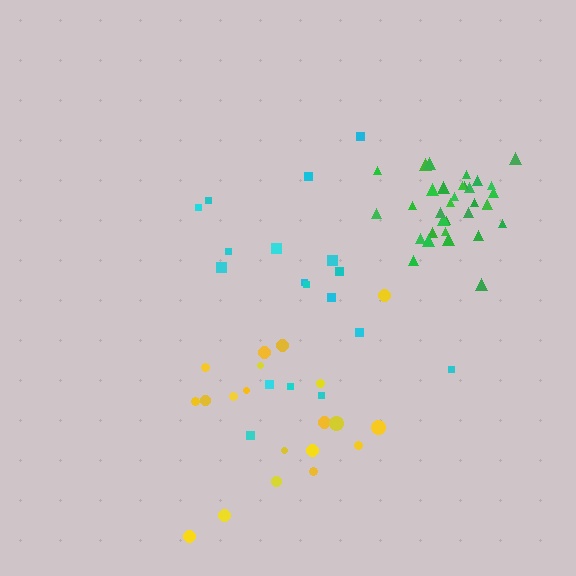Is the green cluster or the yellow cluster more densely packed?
Green.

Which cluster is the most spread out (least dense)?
Cyan.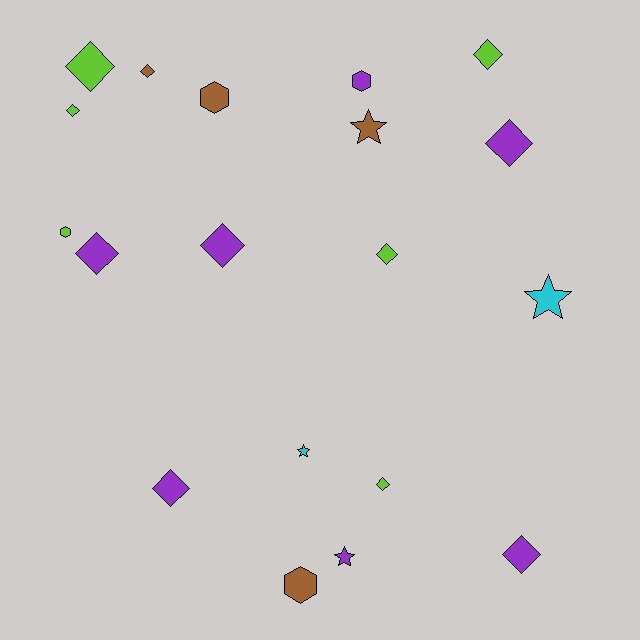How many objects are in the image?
There are 19 objects.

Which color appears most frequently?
Purple, with 7 objects.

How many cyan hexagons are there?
There are no cyan hexagons.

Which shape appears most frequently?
Diamond, with 11 objects.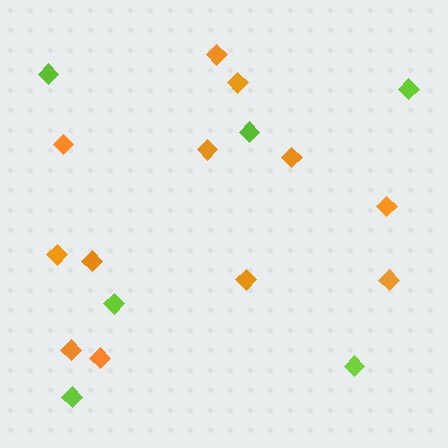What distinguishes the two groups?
There are 2 groups: one group of lime diamonds (6) and one group of orange diamonds (12).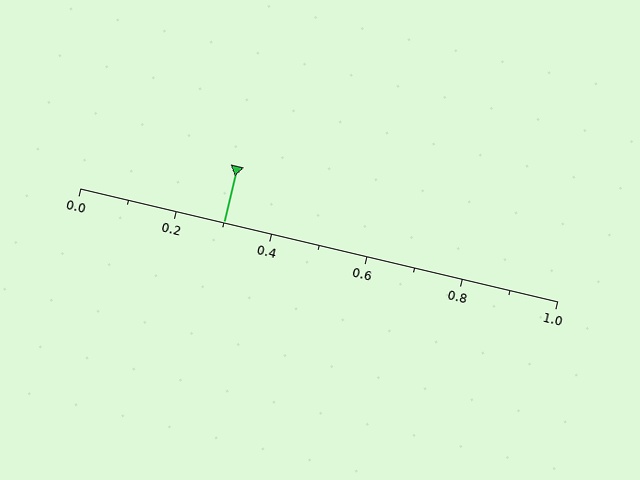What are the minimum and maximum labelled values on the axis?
The axis runs from 0.0 to 1.0.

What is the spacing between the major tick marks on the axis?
The major ticks are spaced 0.2 apart.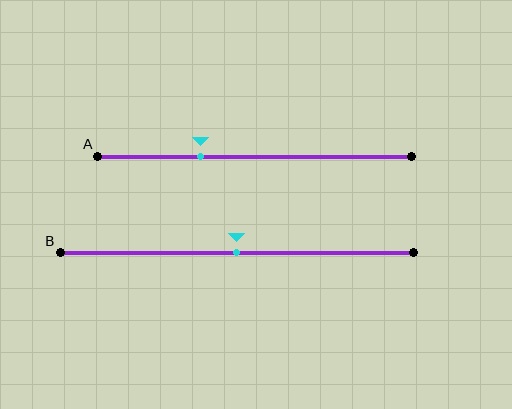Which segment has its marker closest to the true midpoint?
Segment B has its marker closest to the true midpoint.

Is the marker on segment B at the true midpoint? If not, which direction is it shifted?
Yes, the marker on segment B is at the true midpoint.